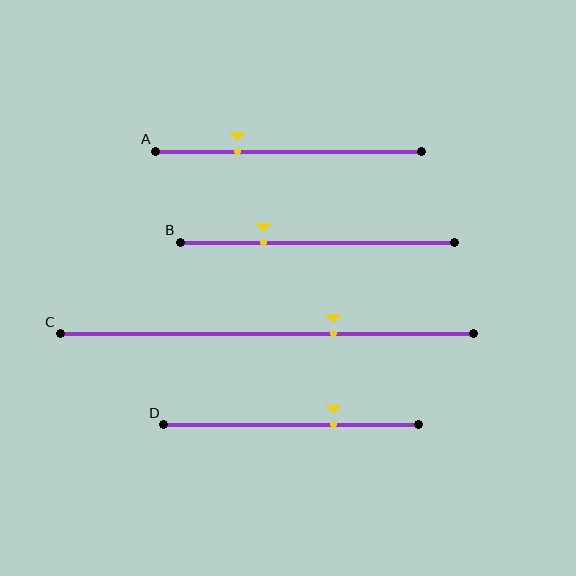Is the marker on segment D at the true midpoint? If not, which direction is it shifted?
No, the marker on segment D is shifted to the right by about 17% of the segment length.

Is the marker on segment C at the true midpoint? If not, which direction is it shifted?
No, the marker on segment C is shifted to the right by about 16% of the segment length.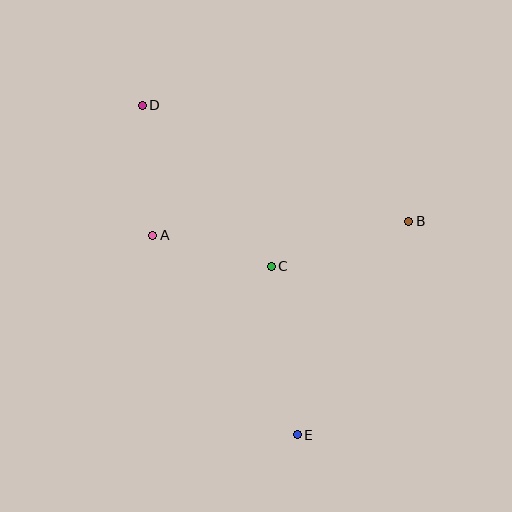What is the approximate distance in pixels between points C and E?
The distance between C and E is approximately 171 pixels.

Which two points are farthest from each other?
Points D and E are farthest from each other.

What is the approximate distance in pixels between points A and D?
The distance between A and D is approximately 131 pixels.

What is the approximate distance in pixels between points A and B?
The distance between A and B is approximately 256 pixels.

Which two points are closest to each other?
Points A and C are closest to each other.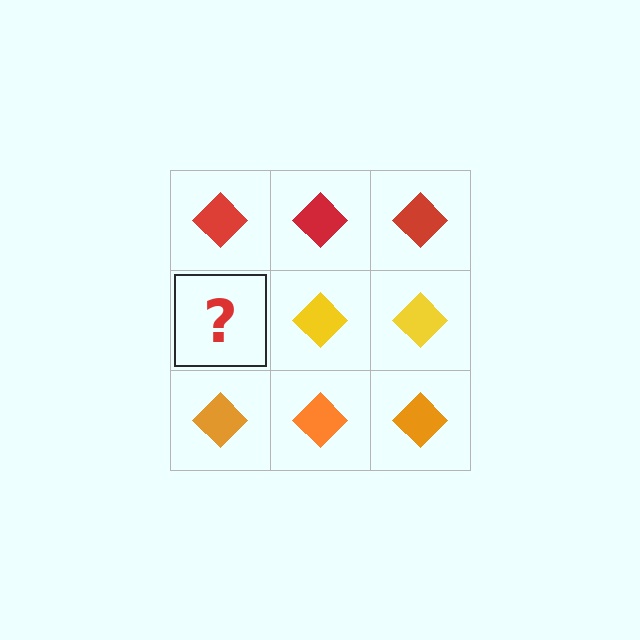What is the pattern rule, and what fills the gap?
The rule is that each row has a consistent color. The gap should be filled with a yellow diamond.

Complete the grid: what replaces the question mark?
The question mark should be replaced with a yellow diamond.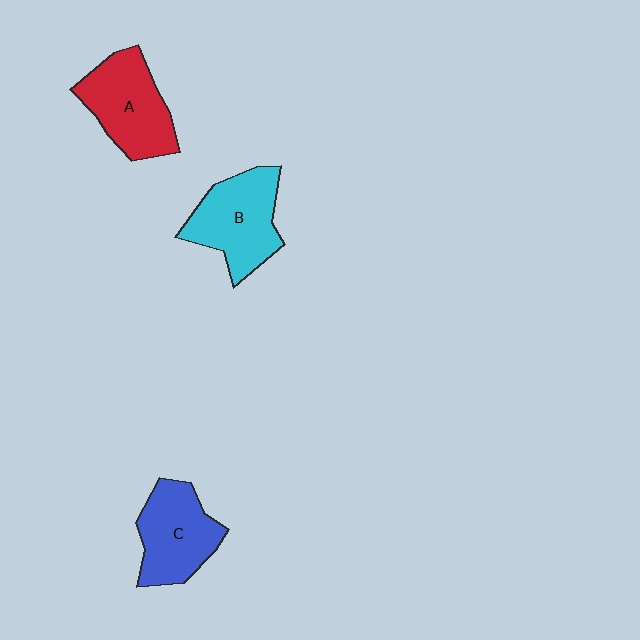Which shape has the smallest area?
Shape C (blue).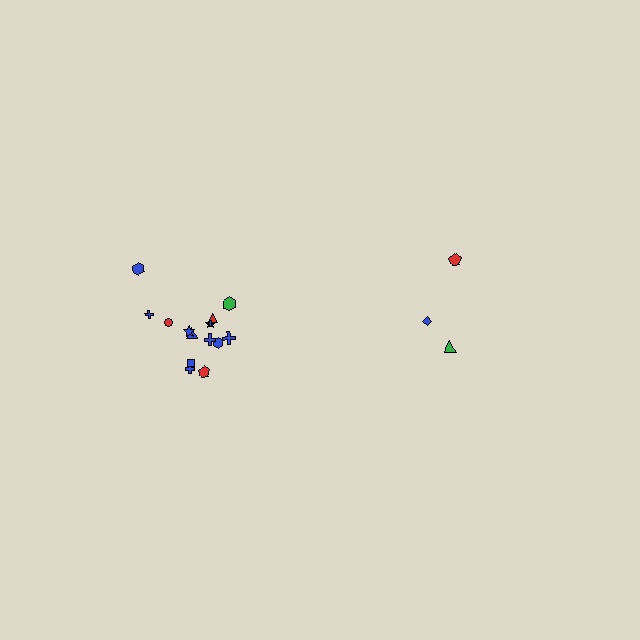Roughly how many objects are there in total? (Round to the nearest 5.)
Roughly 20 objects in total.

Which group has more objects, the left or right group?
The left group.